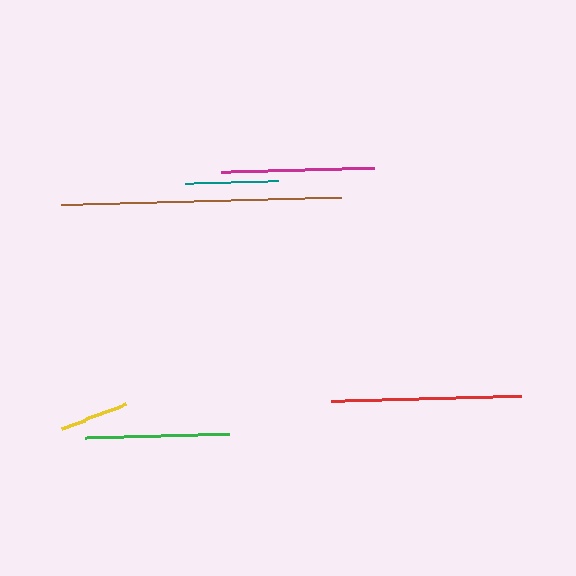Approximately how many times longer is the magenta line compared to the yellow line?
The magenta line is approximately 2.2 times the length of the yellow line.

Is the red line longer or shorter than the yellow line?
The red line is longer than the yellow line.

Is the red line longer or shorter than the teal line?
The red line is longer than the teal line.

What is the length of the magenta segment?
The magenta segment is approximately 153 pixels long.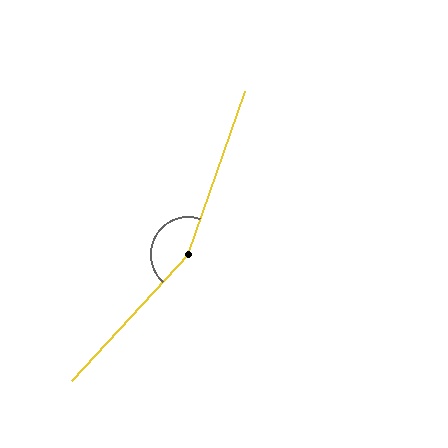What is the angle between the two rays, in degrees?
Approximately 157 degrees.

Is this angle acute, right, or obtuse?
It is obtuse.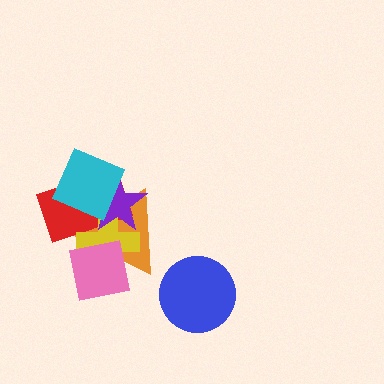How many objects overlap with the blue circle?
0 objects overlap with the blue circle.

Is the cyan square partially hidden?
No, no other shape covers it.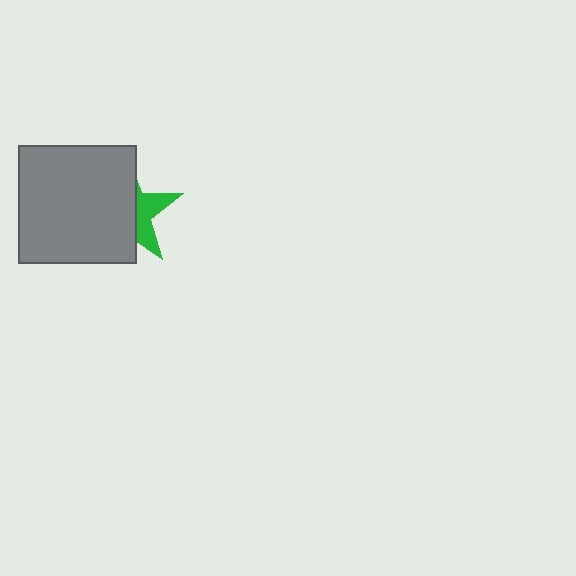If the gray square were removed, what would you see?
You would see the complete green star.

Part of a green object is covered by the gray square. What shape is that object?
It is a star.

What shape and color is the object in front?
The object in front is a gray square.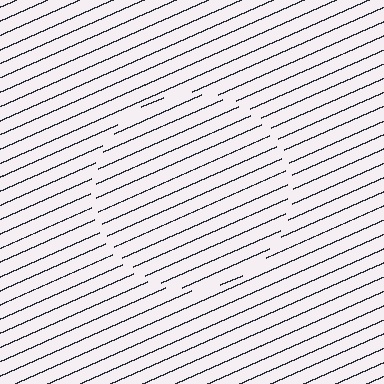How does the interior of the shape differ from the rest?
The interior of the shape contains the same grating, shifted by half a period — the contour is defined by the phase discontinuity where line-ends from the inner and outer gratings abut.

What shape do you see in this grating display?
An illusory circle. The interior of the shape contains the same grating, shifted by half a period — the contour is defined by the phase discontinuity where line-ends from the inner and outer gratings abut.